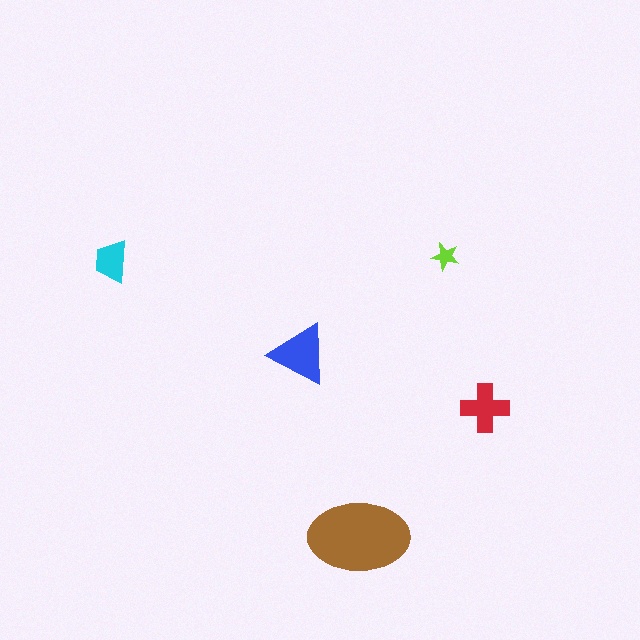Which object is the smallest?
The lime star.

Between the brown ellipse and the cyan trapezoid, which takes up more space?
The brown ellipse.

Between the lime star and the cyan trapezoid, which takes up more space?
The cyan trapezoid.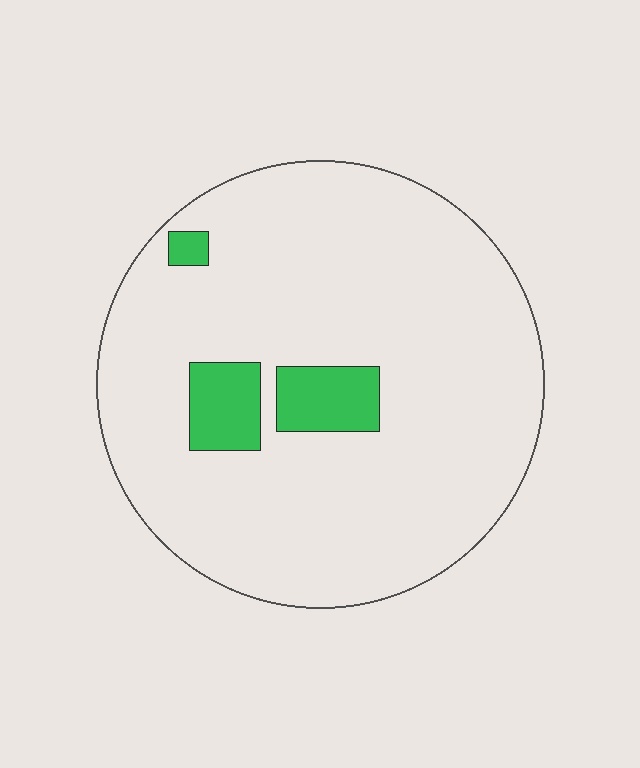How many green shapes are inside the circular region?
3.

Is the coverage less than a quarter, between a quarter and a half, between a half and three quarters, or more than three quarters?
Less than a quarter.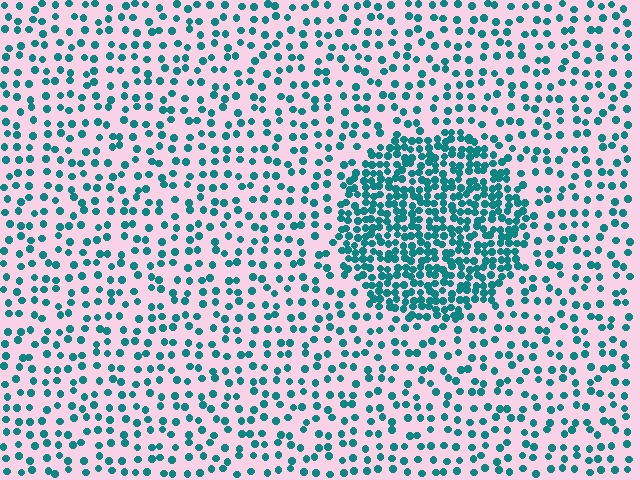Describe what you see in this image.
The image contains small teal elements arranged at two different densities. A circle-shaped region is visible where the elements are more densely packed than the surrounding area.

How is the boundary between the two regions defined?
The boundary is defined by a change in element density (approximately 2.6x ratio). All elements are the same color, size, and shape.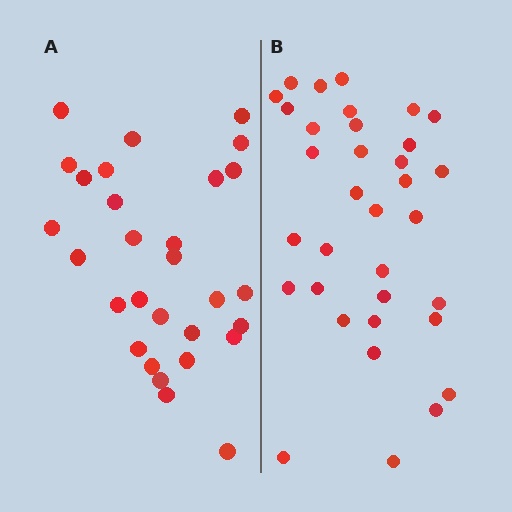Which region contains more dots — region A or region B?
Region B (the right region) has more dots.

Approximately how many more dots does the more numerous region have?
Region B has about 5 more dots than region A.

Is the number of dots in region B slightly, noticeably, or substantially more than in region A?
Region B has only slightly more — the two regions are fairly close. The ratio is roughly 1.2 to 1.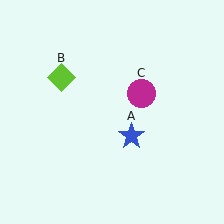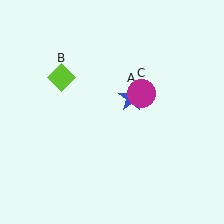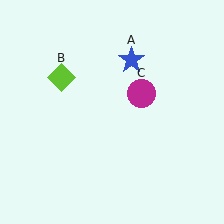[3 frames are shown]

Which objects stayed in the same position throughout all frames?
Lime diamond (object B) and magenta circle (object C) remained stationary.